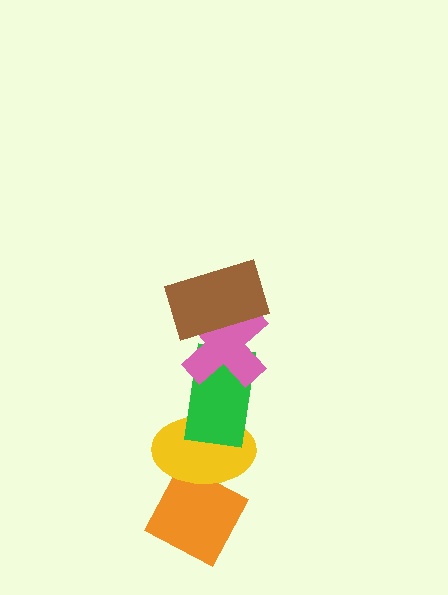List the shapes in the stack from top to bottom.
From top to bottom: the brown rectangle, the pink cross, the green rectangle, the yellow ellipse, the orange diamond.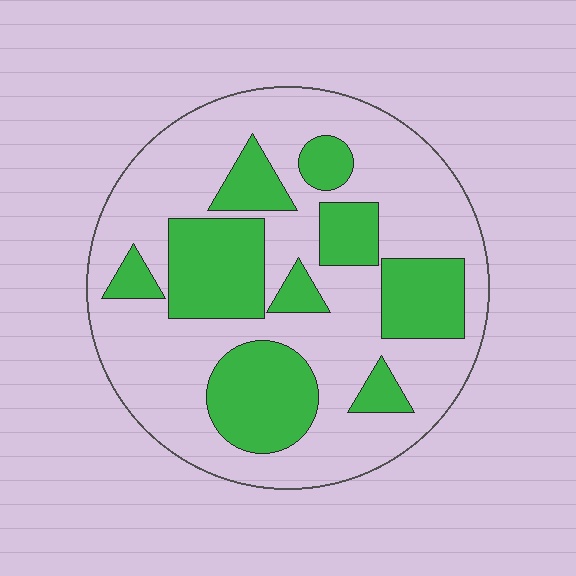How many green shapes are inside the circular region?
9.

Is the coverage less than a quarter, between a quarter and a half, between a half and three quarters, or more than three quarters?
Between a quarter and a half.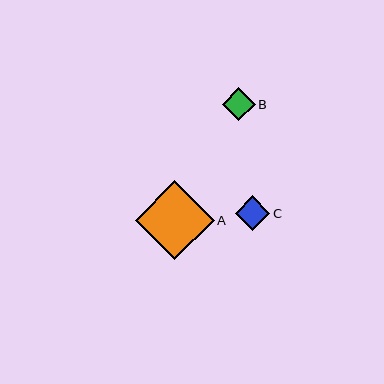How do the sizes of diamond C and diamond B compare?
Diamond C and diamond B are approximately the same size.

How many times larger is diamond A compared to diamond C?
Diamond A is approximately 2.3 times the size of diamond C.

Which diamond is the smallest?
Diamond B is the smallest with a size of approximately 33 pixels.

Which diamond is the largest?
Diamond A is the largest with a size of approximately 79 pixels.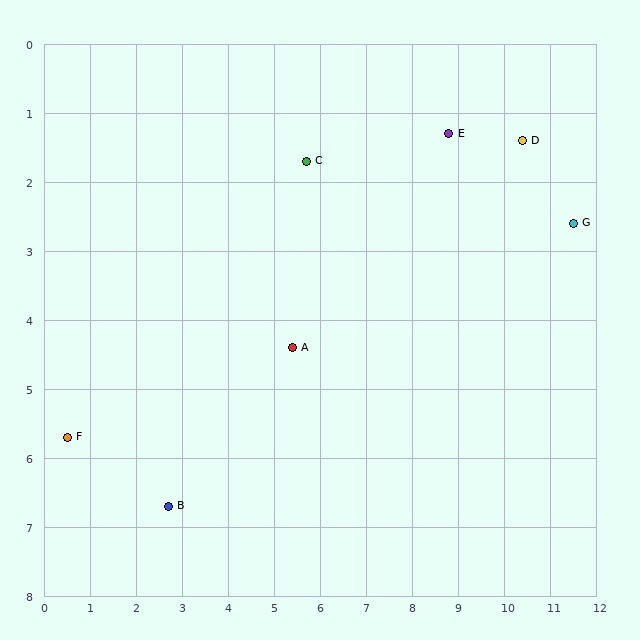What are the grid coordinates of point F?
Point F is at approximately (0.5, 5.7).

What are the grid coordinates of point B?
Point B is at approximately (2.7, 6.7).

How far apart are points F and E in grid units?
Points F and E are about 9.4 grid units apart.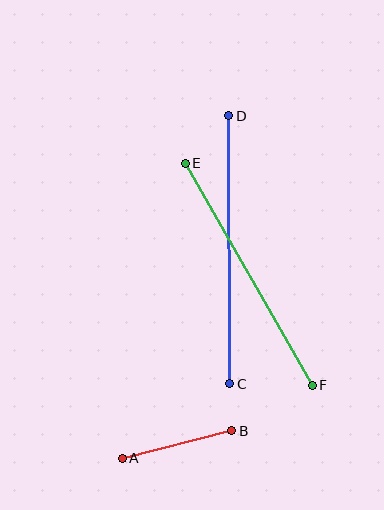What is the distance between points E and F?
The distance is approximately 256 pixels.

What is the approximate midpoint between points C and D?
The midpoint is at approximately (229, 250) pixels.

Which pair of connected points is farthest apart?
Points C and D are farthest apart.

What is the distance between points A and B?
The distance is approximately 113 pixels.